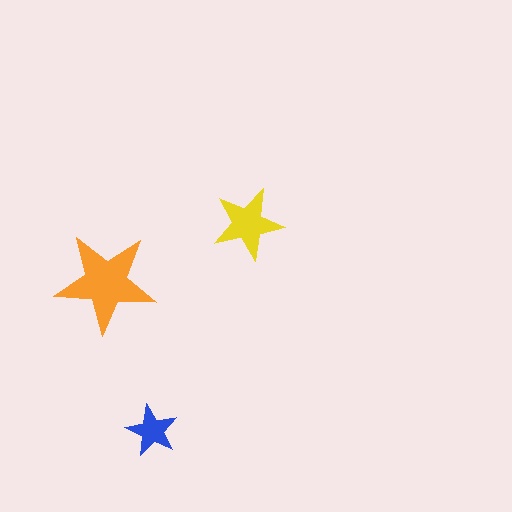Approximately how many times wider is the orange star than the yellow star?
About 1.5 times wider.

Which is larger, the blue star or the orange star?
The orange one.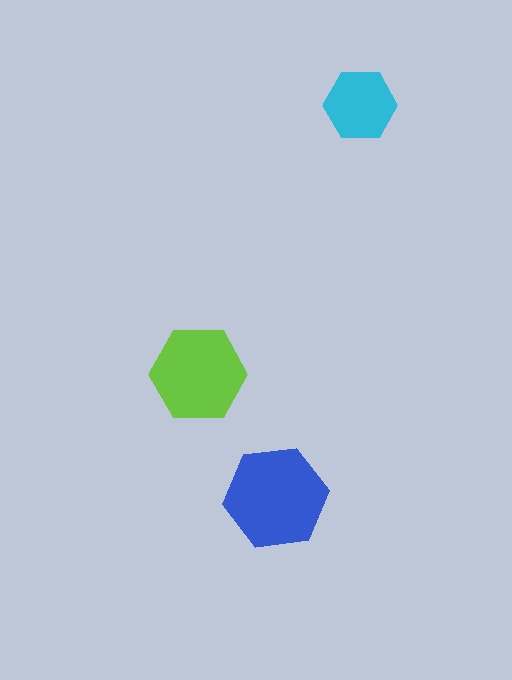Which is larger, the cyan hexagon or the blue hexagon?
The blue one.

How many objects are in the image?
There are 3 objects in the image.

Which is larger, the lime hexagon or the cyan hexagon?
The lime one.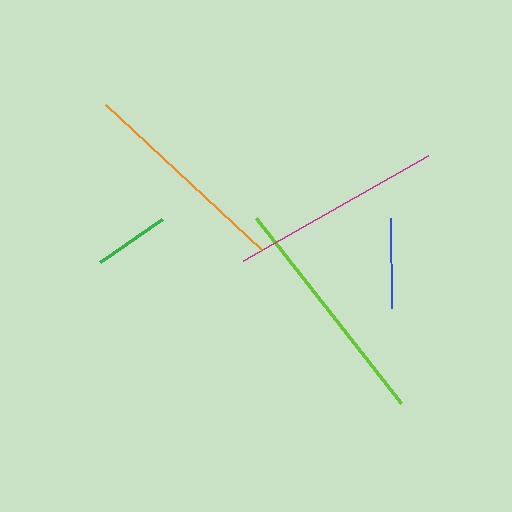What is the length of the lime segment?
The lime segment is approximately 236 pixels long.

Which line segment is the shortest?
The green line is the shortest at approximately 76 pixels.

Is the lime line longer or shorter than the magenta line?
The lime line is longer than the magenta line.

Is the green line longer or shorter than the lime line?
The lime line is longer than the green line.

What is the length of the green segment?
The green segment is approximately 76 pixels long.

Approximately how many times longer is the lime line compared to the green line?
The lime line is approximately 3.1 times the length of the green line.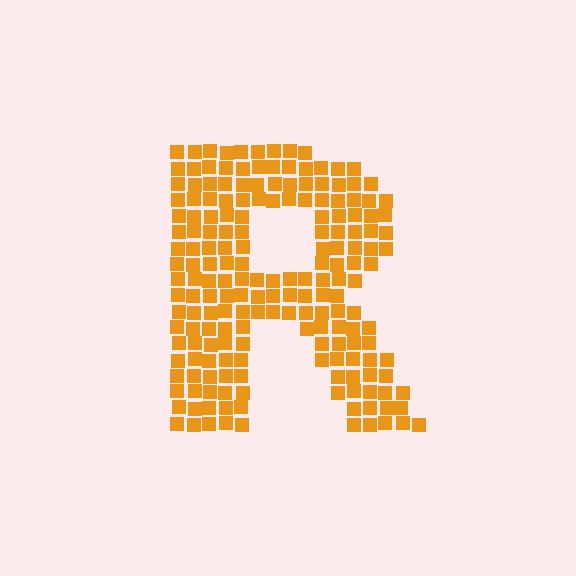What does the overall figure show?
The overall figure shows the letter R.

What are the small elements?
The small elements are squares.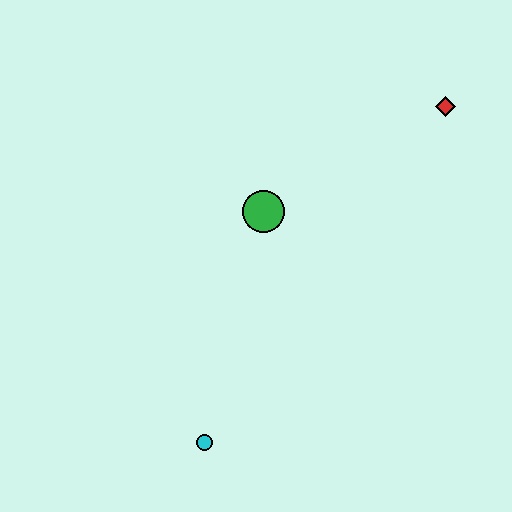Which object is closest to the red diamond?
The green circle is closest to the red diamond.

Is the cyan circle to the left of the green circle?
Yes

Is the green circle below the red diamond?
Yes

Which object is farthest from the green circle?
The cyan circle is farthest from the green circle.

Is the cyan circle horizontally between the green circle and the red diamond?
No